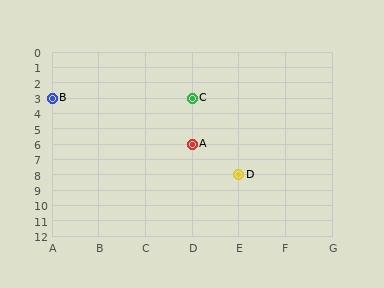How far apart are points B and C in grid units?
Points B and C are 3 columns apart.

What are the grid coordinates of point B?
Point B is at grid coordinates (A, 3).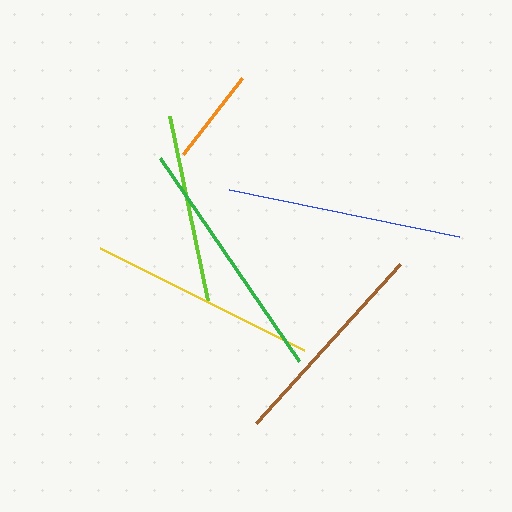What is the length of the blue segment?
The blue segment is approximately 235 pixels long.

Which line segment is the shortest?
The orange line is the shortest at approximately 96 pixels.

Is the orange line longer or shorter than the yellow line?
The yellow line is longer than the orange line.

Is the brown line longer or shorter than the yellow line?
The yellow line is longer than the brown line.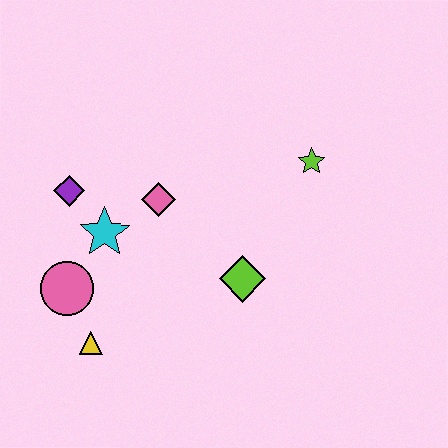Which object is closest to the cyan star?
The purple diamond is closest to the cyan star.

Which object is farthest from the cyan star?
The lime star is farthest from the cyan star.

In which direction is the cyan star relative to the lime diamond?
The cyan star is to the left of the lime diamond.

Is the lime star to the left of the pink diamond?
No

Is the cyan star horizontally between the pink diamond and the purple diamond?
Yes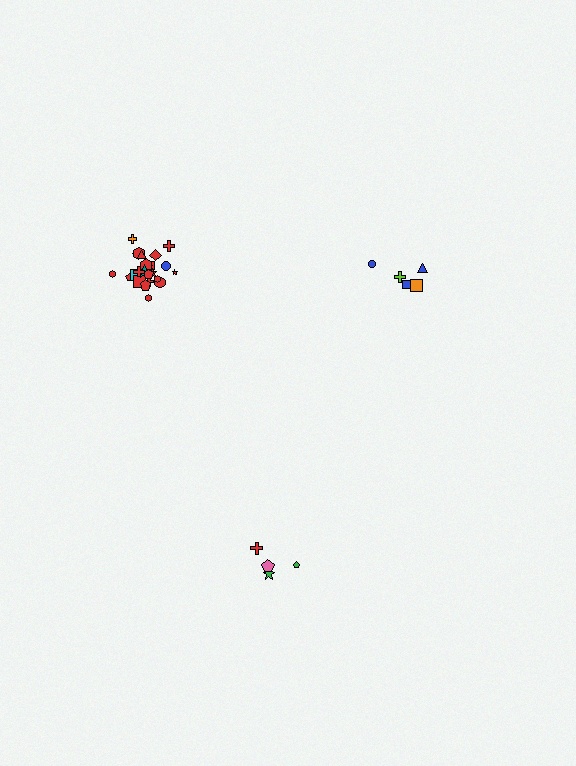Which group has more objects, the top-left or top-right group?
The top-left group.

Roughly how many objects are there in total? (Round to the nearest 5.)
Roughly 35 objects in total.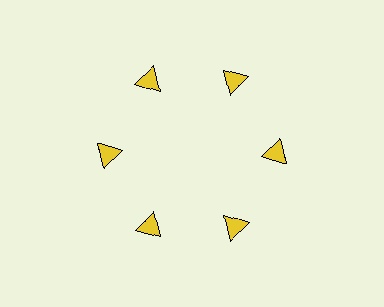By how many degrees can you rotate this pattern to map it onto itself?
The pattern maps onto itself every 60 degrees of rotation.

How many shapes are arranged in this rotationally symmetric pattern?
There are 6 shapes, arranged in 6 groups of 1.